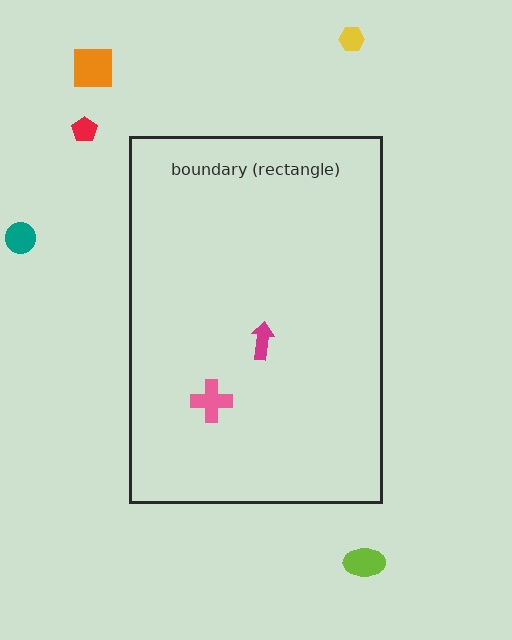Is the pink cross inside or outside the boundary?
Inside.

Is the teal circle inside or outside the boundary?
Outside.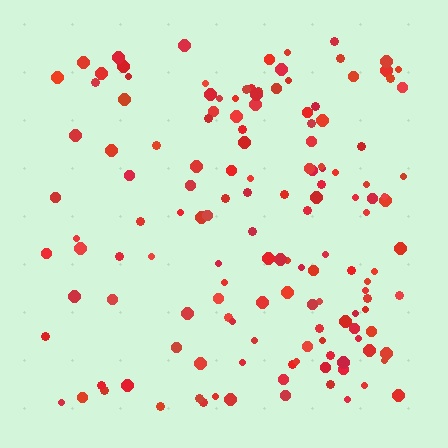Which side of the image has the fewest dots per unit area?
The left.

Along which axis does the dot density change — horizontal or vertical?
Horizontal.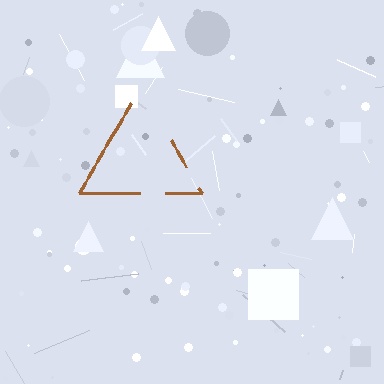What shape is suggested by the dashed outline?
The dashed outline suggests a triangle.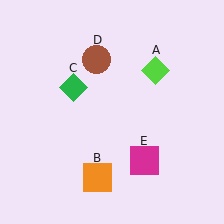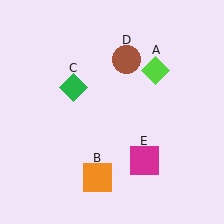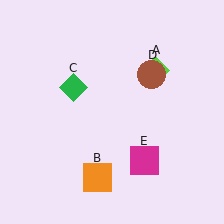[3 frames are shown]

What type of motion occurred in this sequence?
The brown circle (object D) rotated clockwise around the center of the scene.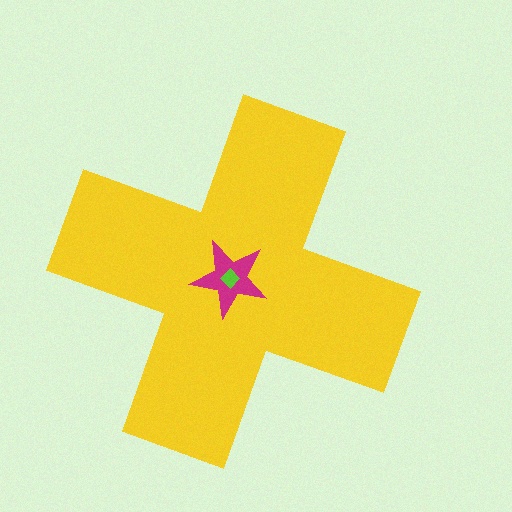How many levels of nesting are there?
3.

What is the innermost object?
The lime diamond.